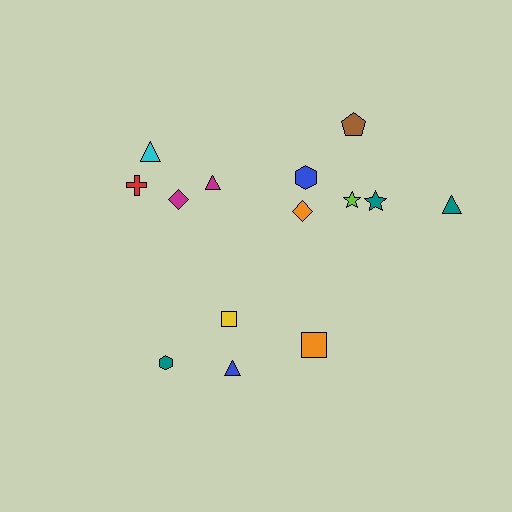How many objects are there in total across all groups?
There are 14 objects.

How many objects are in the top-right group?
There are 6 objects.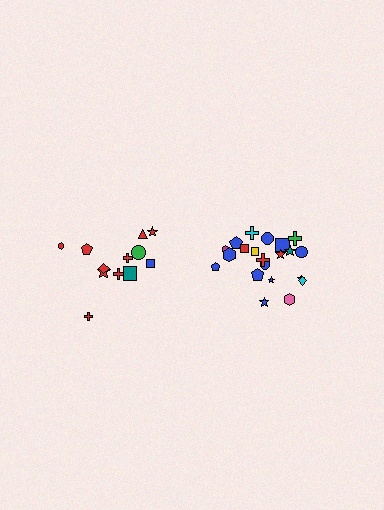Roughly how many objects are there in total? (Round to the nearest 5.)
Roughly 35 objects in total.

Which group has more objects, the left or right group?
The right group.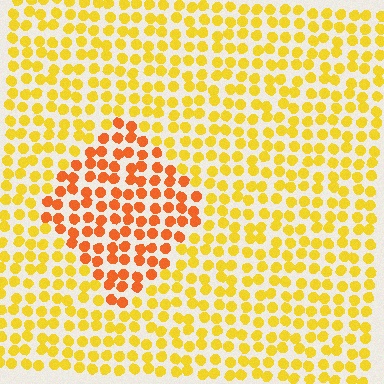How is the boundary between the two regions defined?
The boundary is defined purely by a slight shift in hue (about 33 degrees). Spacing, size, and orientation are identical on both sides.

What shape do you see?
I see a diamond.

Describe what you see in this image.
The image is filled with small yellow elements in a uniform arrangement. A diamond-shaped region is visible where the elements are tinted to a slightly different hue, forming a subtle color boundary.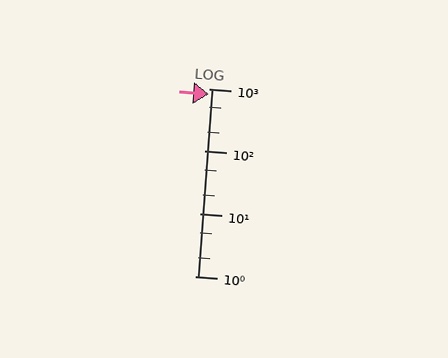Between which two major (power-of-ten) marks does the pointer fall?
The pointer is between 100 and 1000.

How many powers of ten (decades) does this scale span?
The scale spans 3 decades, from 1 to 1000.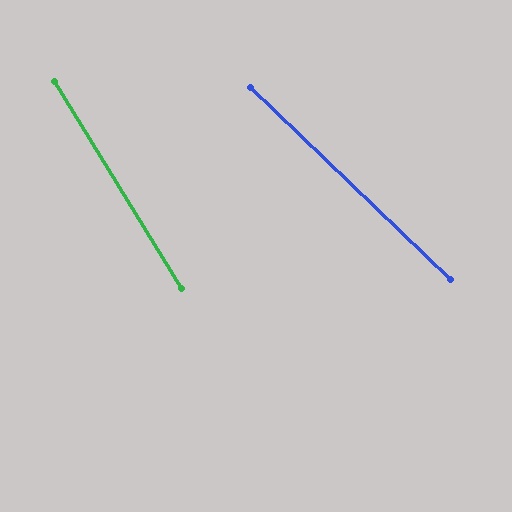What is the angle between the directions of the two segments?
Approximately 15 degrees.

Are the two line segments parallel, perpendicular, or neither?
Neither parallel nor perpendicular — they differ by about 15°.